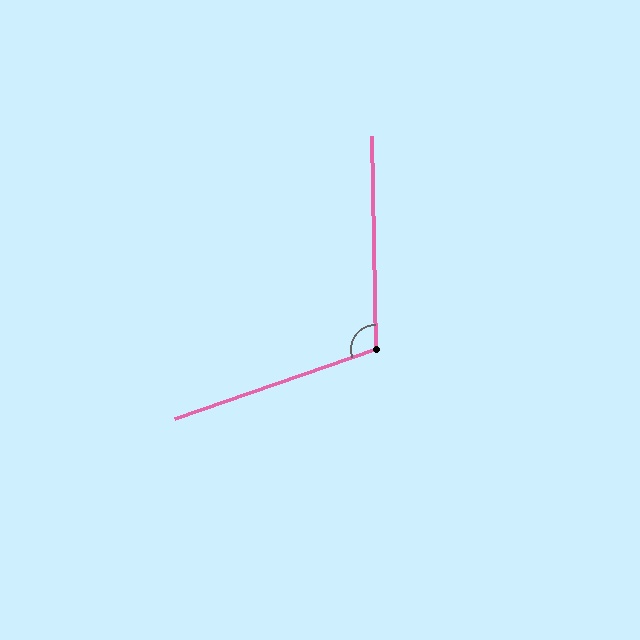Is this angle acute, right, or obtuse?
It is obtuse.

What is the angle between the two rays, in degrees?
Approximately 108 degrees.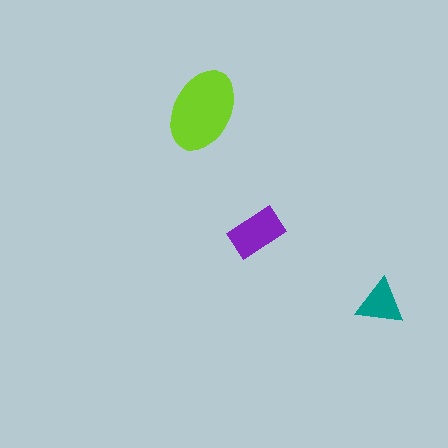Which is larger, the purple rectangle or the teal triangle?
The purple rectangle.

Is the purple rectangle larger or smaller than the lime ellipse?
Smaller.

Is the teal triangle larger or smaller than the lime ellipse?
Smaller.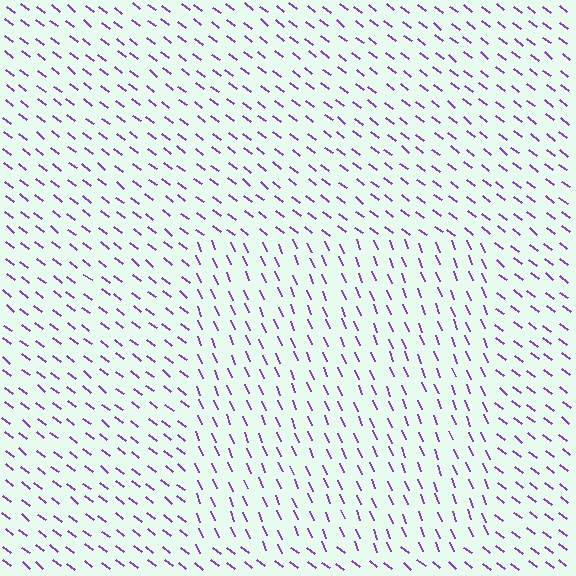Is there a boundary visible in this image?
Yes, there is a texture boundary formed by a change in line orientation.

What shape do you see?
I see a rectangle.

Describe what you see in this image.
The image is filled with small purple line segments. A rectangle region in the image has lines oriented differently from the surrounding lines, creating a visible texture boundary.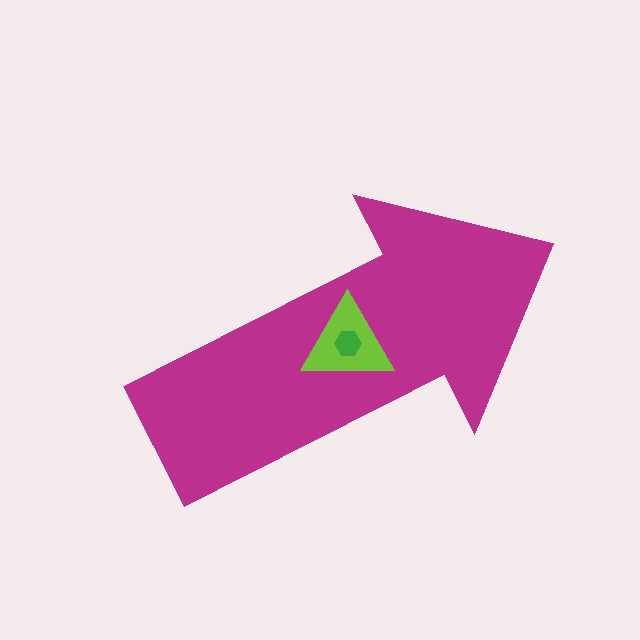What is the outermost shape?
The magenta arrow.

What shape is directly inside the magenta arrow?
The lime triangle.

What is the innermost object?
The green hexagon.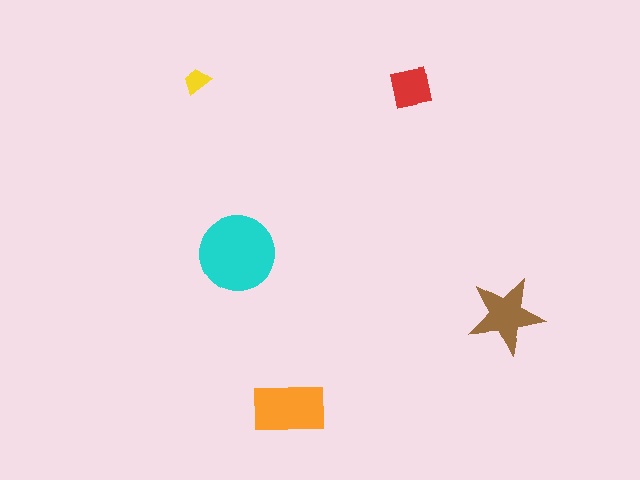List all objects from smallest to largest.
The yellow trapezoid, the red square, the brown star, the orange rectangle, the cyan circle.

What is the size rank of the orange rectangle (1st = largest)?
2nd.